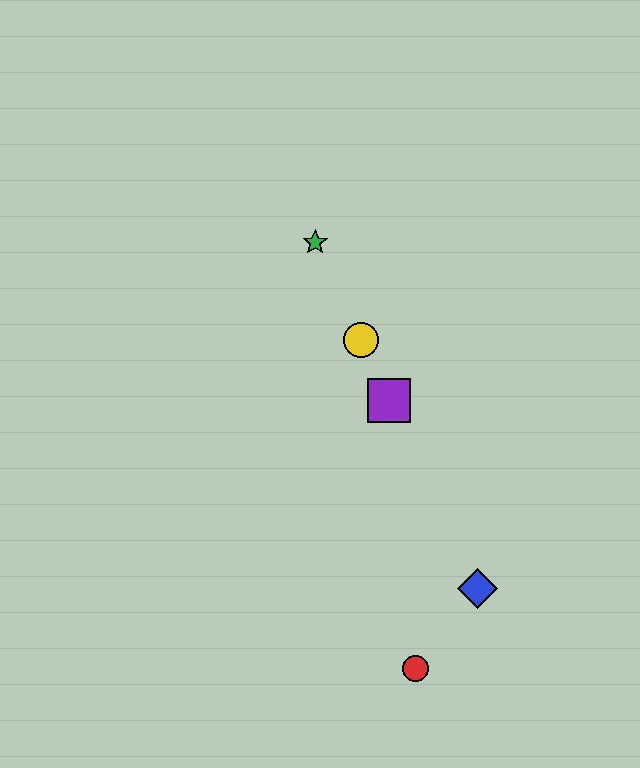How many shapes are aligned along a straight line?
4 shapes (the blue diamond, the green star, the yellow circle, the purple square) are aligned along a straight line.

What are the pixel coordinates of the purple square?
The purple square is at (389, 400).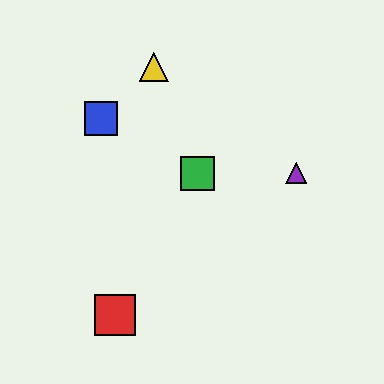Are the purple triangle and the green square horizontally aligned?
Yes, both are at y≈173.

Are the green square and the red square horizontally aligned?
No, the green square is at y≈173 and the red square is at y≈315.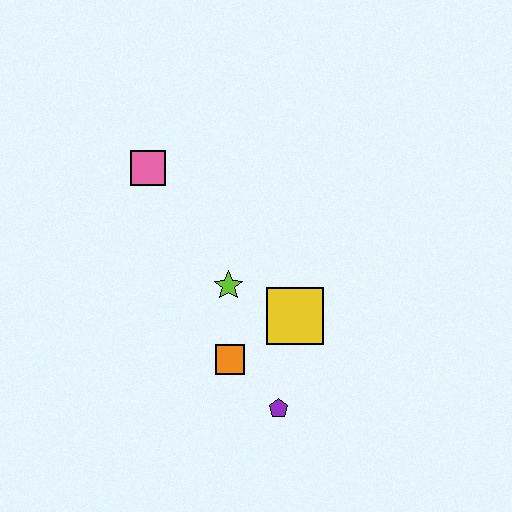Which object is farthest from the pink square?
The purple pentagon is farthest from the pink square.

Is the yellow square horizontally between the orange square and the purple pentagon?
No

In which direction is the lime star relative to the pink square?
The lime star is below the pink square.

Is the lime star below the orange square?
No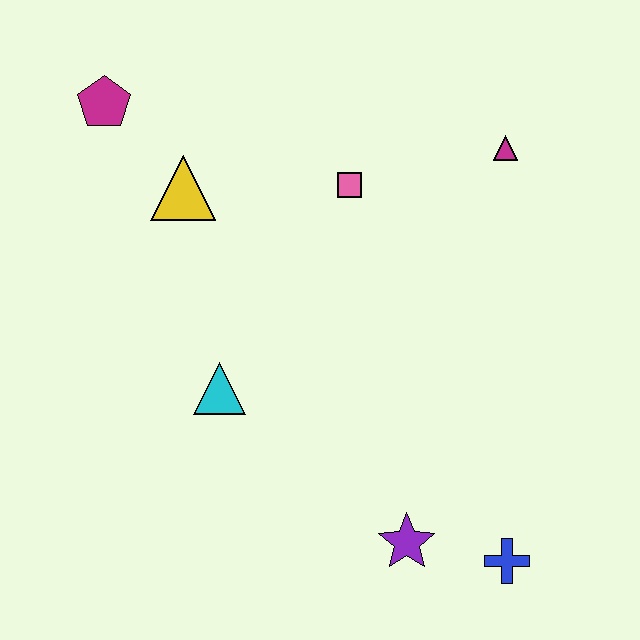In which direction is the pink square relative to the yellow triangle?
The pink square is to the right of the yellow triangle.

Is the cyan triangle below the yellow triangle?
Yes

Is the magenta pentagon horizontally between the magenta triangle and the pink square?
No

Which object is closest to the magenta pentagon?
The yellow triangle is closest to the magenta pentagon.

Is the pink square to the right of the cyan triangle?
Yes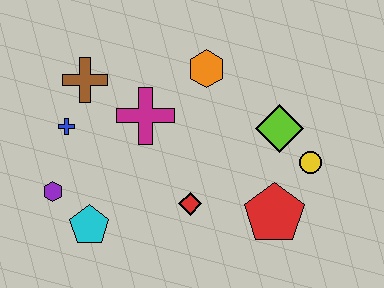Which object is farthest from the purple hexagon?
The yellow circle is farthest from the purple hexagon.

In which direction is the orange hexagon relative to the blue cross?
The orange hexagon is to the right of the blue cross.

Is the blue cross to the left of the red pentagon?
Yes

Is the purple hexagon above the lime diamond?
No